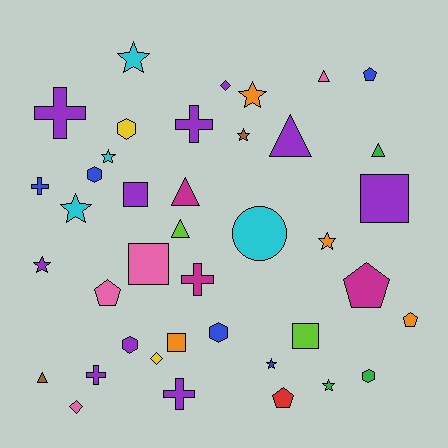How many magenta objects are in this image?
There are 3 magenta objects.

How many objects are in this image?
There are 40 objects.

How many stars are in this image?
There are 9 stars.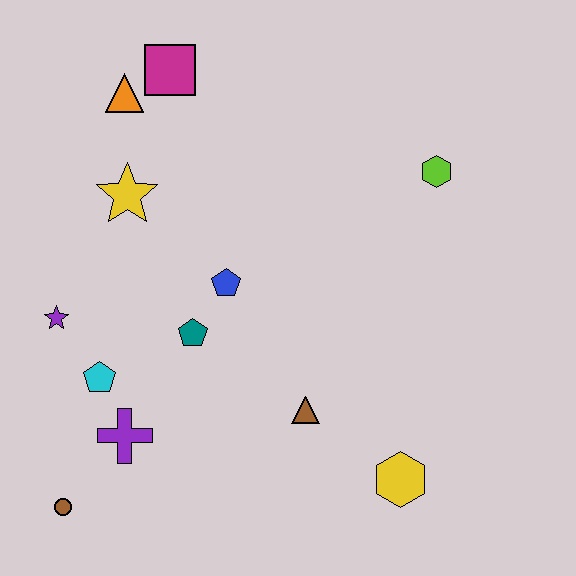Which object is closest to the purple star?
The cyan pentagon is closest to the purple star.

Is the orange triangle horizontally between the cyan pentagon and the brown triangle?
Yes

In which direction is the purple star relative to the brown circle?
The purple star is above the brown circle.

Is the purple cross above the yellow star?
No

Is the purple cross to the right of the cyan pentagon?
Yes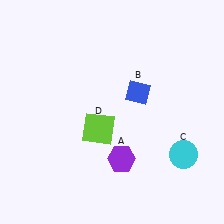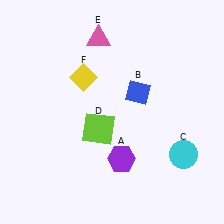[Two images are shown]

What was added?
A pink triangle (E), a yellow diamond (F) were added in Image 2.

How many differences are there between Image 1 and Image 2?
There are 2 differences between the two images.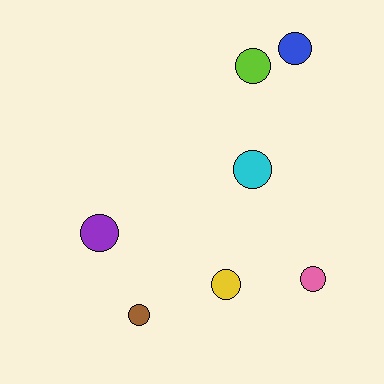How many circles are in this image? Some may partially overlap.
There are 7 circles.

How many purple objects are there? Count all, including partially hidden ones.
There is 1 purple object.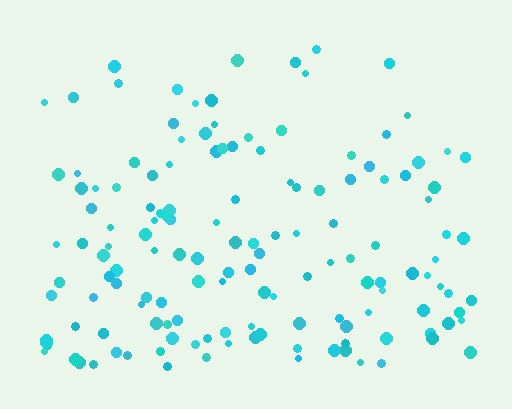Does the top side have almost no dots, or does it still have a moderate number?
Still a moderate number, just noticeably fewer than the bottom.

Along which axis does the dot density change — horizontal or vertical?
Vertical.